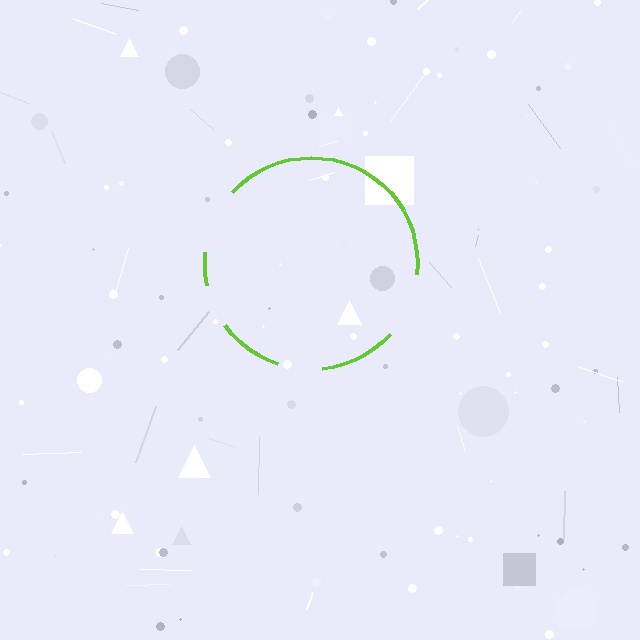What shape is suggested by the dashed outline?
The dashed outline suggests a circle.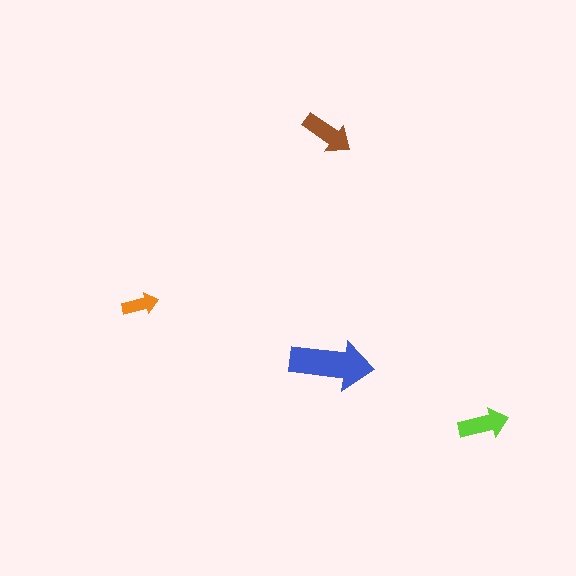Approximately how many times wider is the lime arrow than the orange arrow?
About 1.5 times wider.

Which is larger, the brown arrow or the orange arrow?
The brown one.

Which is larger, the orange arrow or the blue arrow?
The blue one.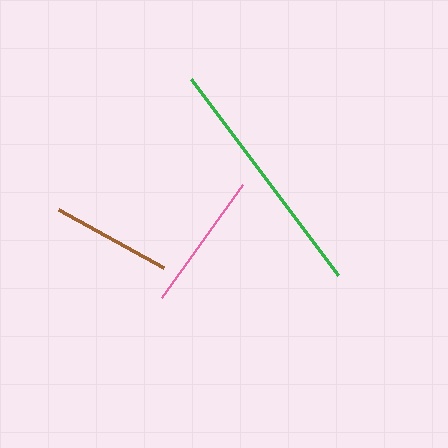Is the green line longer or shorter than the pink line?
The green line is longer than the pink line.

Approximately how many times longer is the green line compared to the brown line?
The green line is approximately 2.0 times the length of the brown line.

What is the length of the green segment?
The green segment is approximately 245 pixels long.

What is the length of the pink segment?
The pink segment is approximately 139 pixels long.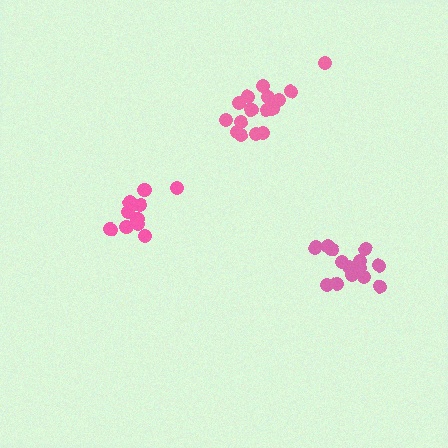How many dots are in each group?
Group 1: 16 dots, Group 2: 15 dots, Group 3: 11 dots (42 total).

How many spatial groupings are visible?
There are 3 spatial groupings.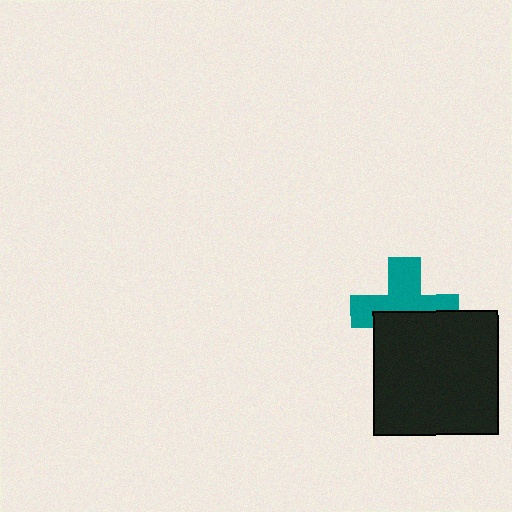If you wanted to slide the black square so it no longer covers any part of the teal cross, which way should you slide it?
Slide it down — that is the most direct way to separate the two shapes.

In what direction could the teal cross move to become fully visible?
The teal cross could move up. That would shift it out from behind the black square entirely.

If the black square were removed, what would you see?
You would see the complete teal cross.